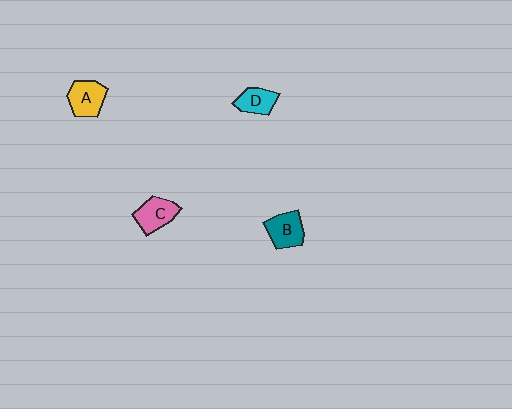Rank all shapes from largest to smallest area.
From largest to smallest: A (yellow), C (pink), B (teal), D (cyan).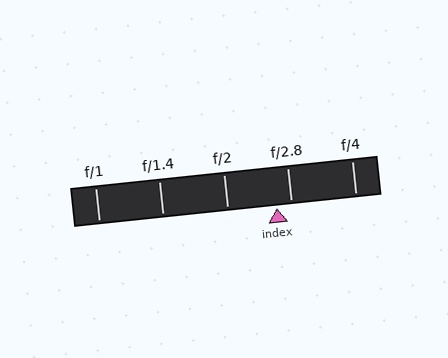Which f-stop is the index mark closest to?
The index mark is closest to f/2.8.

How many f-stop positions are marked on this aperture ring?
There are 5 f-stop positions marked.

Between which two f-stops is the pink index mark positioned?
The index mark is between f/2 and f/2.8.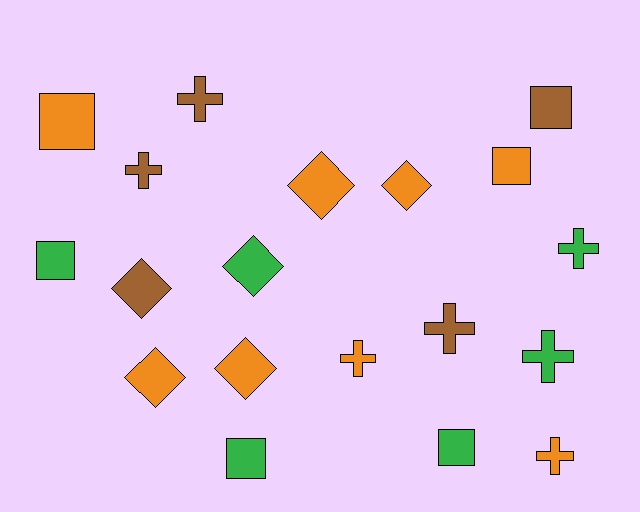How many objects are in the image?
There are 19 objects.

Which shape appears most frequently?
Cross, with 7 objects.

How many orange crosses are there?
There are 2 orange crosses.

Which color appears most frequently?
Orange, with 8 objects.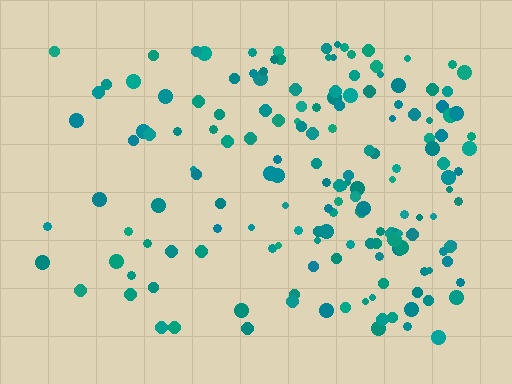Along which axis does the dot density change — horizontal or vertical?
Horizontal.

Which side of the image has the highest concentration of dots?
The right.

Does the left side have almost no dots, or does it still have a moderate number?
Still a moderate number, just noticeably fewer than the right.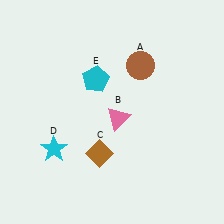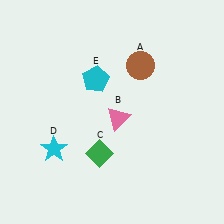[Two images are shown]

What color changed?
The diamond (C) changed from brown in Image 1 to green in Image 2.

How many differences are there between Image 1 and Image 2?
There is 1 difference between the two images.